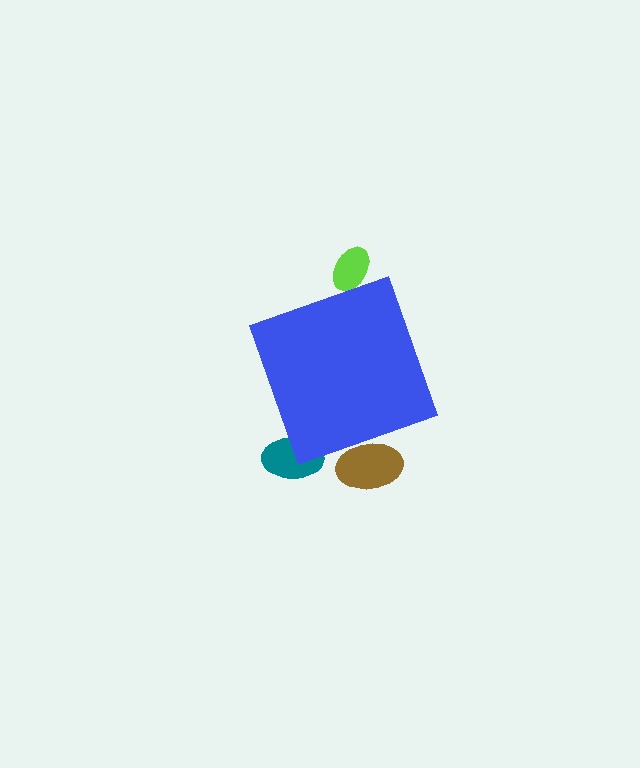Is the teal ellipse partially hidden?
Yes, the teal ellipse is partially hidden behind the blue diamond.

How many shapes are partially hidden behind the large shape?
3 shapes are partially hidden.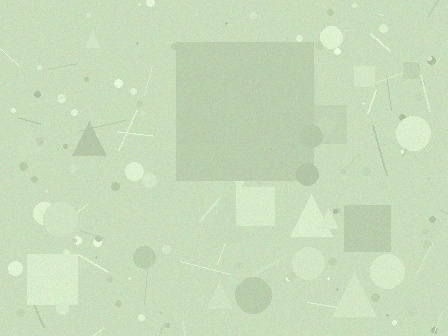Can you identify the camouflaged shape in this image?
The camouflaged shape is a square.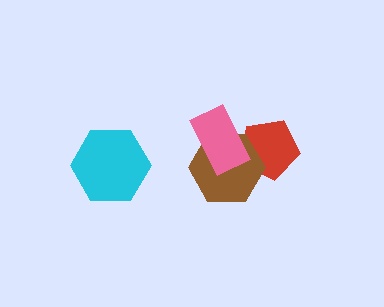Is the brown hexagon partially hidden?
Yes, it is partially covered by another shape.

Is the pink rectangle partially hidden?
No, no other shape covers it.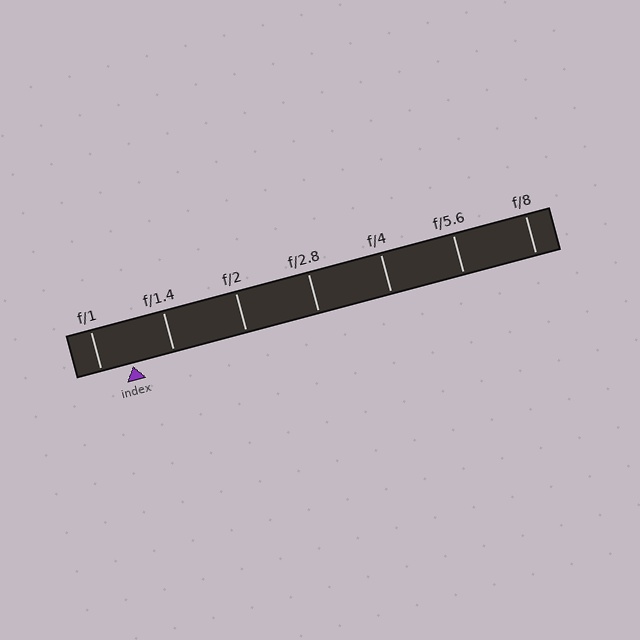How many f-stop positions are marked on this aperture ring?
There are 7 f-stop positions marked.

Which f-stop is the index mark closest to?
The index mark is closest to f/1.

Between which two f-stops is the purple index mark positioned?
The index mark is between f/1 and f/1.4.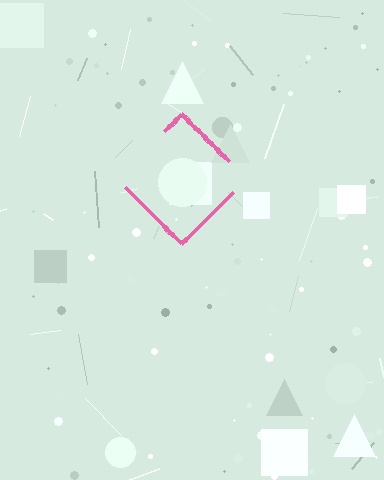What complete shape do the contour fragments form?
The contour fragments form a diamond.